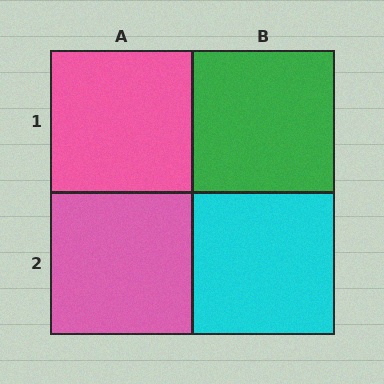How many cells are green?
1 cell is green.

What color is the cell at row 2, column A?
Pink.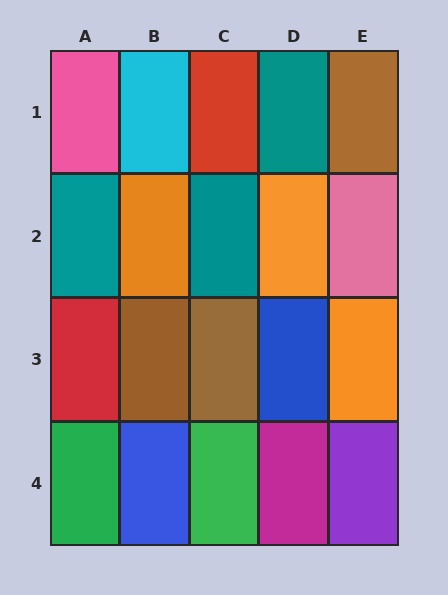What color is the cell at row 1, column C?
Red.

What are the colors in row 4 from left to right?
Green, blue, green, magenta, purple.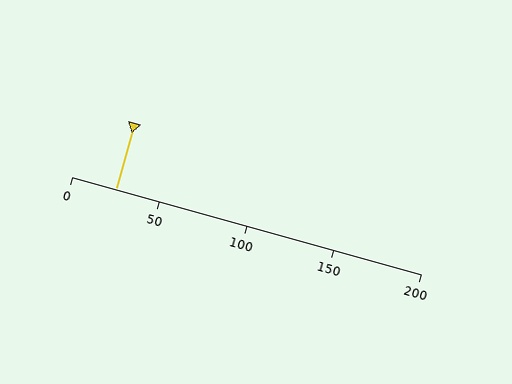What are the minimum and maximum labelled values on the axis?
The axis runs from 0 to 200.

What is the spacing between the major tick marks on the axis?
The major ticks are spaced 50 apart.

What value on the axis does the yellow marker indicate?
The marker indicates approximately 25.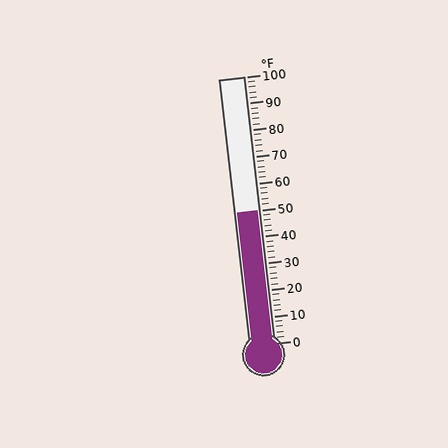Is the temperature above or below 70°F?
The temperature is below 70°F.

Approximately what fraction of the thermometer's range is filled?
The thermometer is filled to approximately 50% of its range.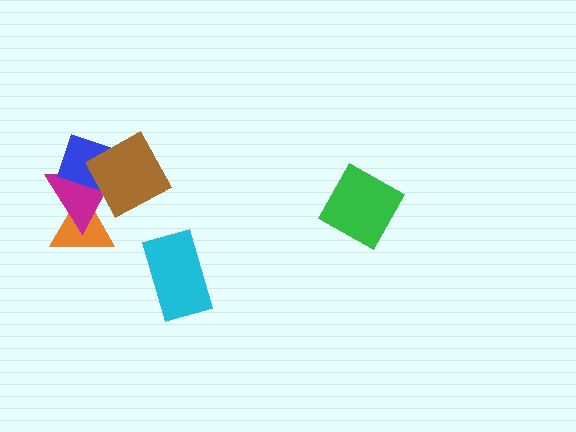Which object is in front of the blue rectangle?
The brown diamond is in front of the blue rectangle.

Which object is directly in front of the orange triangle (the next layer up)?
The magenta triangle is directly in front of the orange triangle.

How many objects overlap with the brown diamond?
3 objects overlap with the brown diamond.